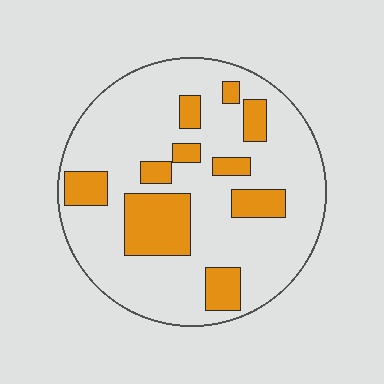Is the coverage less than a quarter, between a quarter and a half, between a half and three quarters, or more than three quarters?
Less than a quarter.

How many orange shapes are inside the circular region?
10.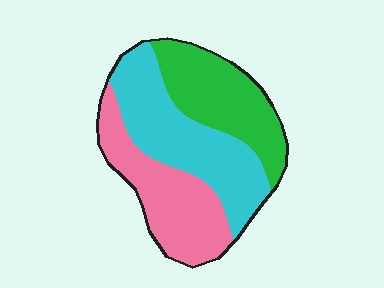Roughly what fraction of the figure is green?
Green takes up about one third (1/3) of the figure.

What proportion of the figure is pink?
Pink takes up about one third (1/3) of the figure.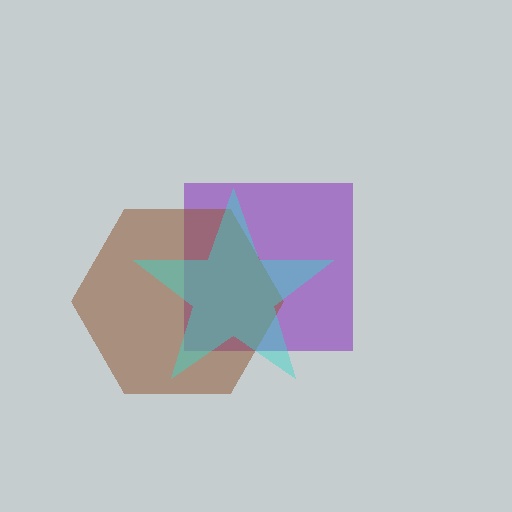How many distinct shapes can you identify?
There are 3 distinct shapes: a purple square, a brown hexagon, a cyan star.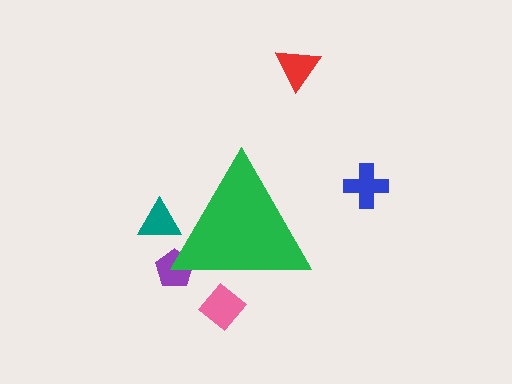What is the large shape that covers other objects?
A green triangle.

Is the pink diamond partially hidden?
Yes, the pink diamond is partially hidden behind the green triangle.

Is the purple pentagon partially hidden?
Yes, the purple pentagon is partially hidden behind the green triangle.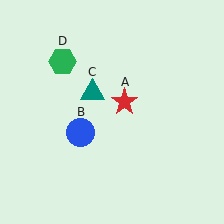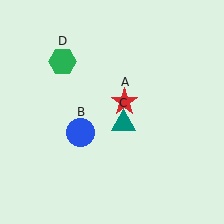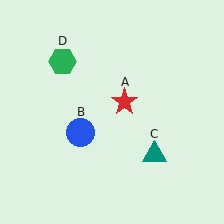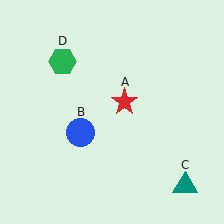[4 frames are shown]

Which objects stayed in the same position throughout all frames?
Red star (object A) and blue circle (object B) and green hexagon (object D) remained stationary.